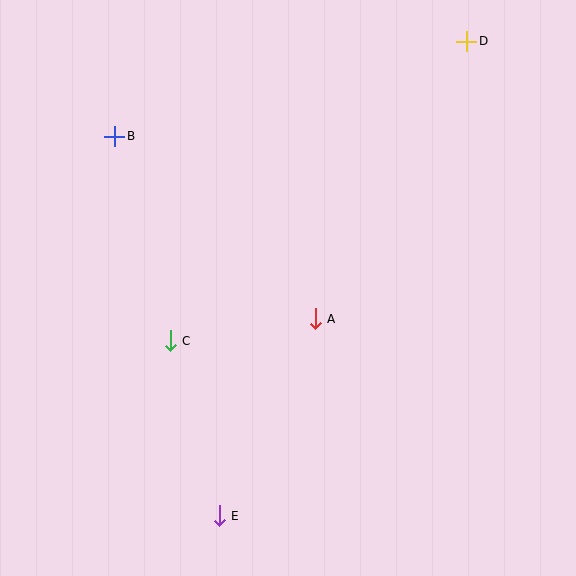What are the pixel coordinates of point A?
Point A is at (315, 319).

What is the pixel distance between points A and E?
The distance between A and E is 219 pixels.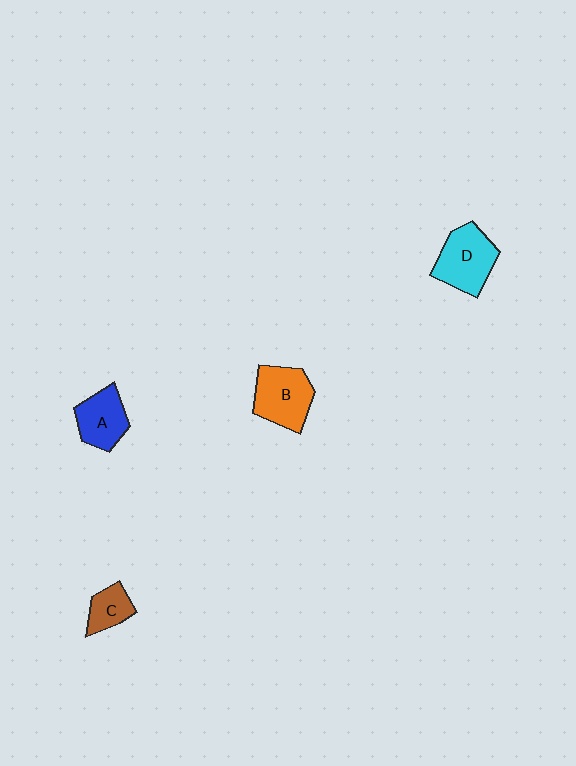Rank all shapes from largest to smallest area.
From largest to smallest: D (cyan), B (orange), A (blue), C (brown).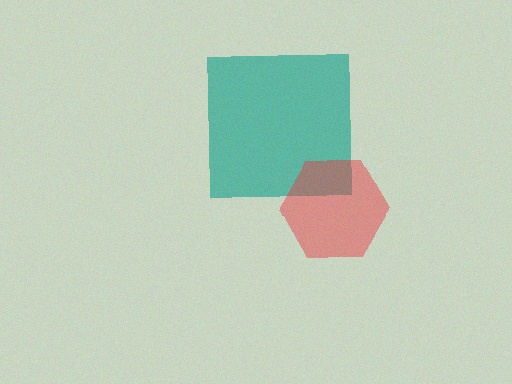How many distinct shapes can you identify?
There are 2 distinct shapes: a teal square, a red hexagon.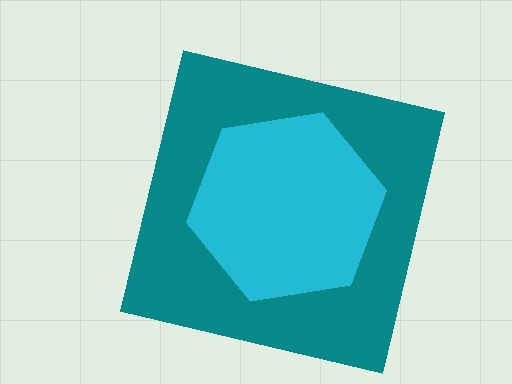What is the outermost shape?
The teal square.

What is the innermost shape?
The cyan hexagon.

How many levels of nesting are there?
2.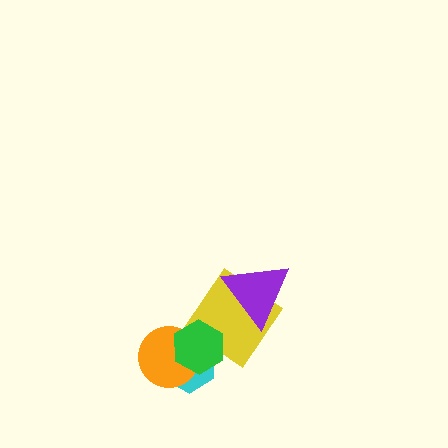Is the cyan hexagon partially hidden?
Yes, it is partially covered by another shape.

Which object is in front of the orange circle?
The green hexagon is in front of the orange circle.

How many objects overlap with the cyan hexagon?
2 objects overlap with the cyan hexagon.